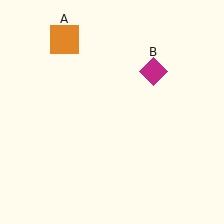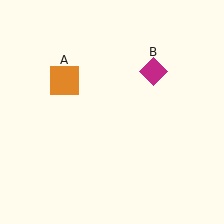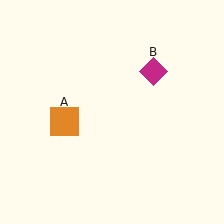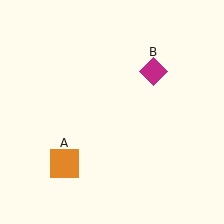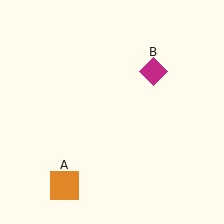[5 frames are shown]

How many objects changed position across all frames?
1 object changed position: orange square (object A).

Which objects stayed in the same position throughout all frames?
Magenta diamond (object B) remained stationary.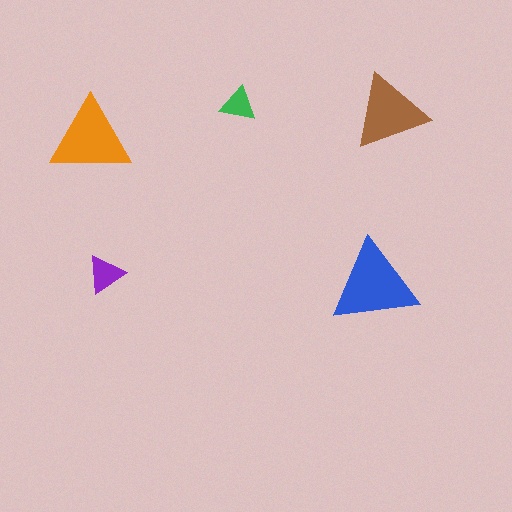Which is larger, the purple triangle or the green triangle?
The purple one.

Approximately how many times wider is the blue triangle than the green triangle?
About 2.5 times wider.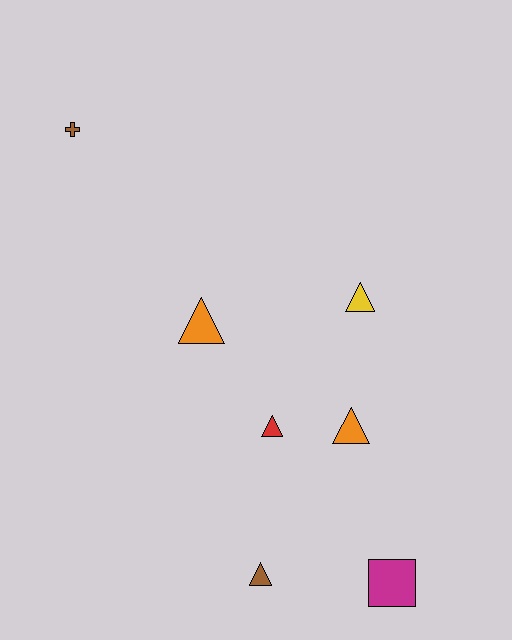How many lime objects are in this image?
There are no lime objects.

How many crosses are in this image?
There is 1 cross.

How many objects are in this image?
There are 7 objects.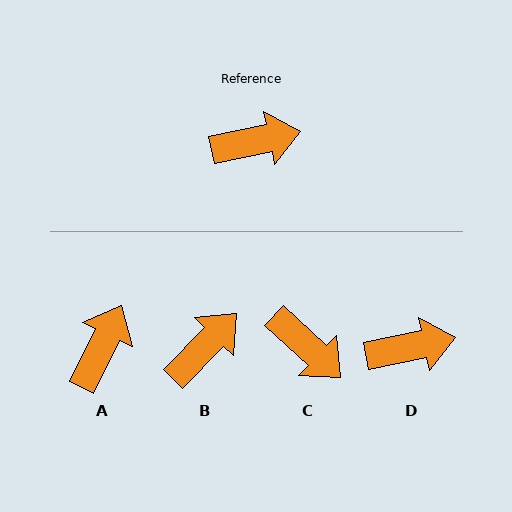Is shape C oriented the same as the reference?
No, it is off by about 55 degrees.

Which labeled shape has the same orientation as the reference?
D.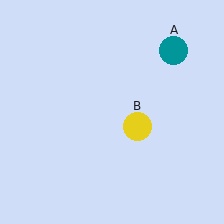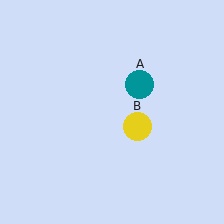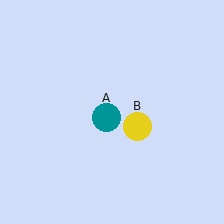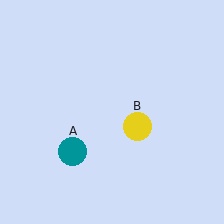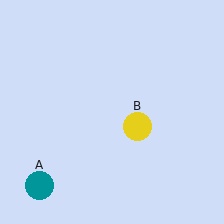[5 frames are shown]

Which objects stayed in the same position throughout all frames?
Yellow circle (object B) remained stationary.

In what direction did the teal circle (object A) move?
The teal circle (object A) moved down and to the left.